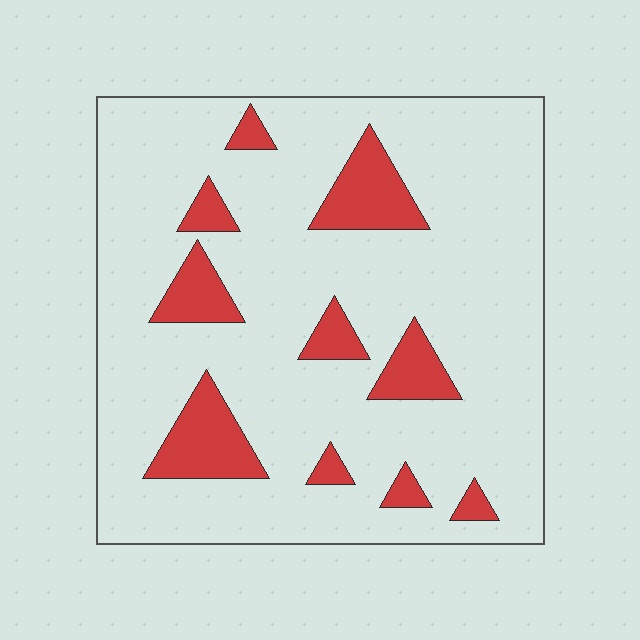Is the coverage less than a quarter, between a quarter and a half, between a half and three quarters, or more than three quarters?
Less than a quarter.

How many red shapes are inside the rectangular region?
10.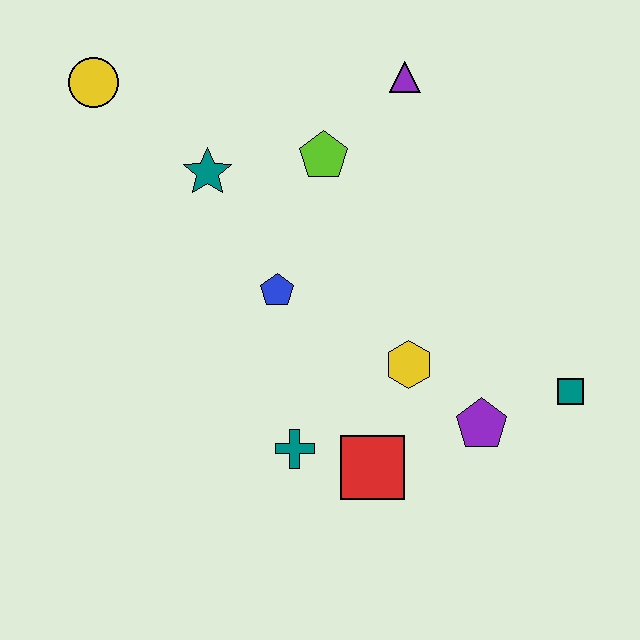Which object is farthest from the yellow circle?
The teal square is farthest from the yellow circle.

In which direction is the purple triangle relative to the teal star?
The purple triangle is to the right of the teal star.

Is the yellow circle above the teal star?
Yes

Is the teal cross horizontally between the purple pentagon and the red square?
No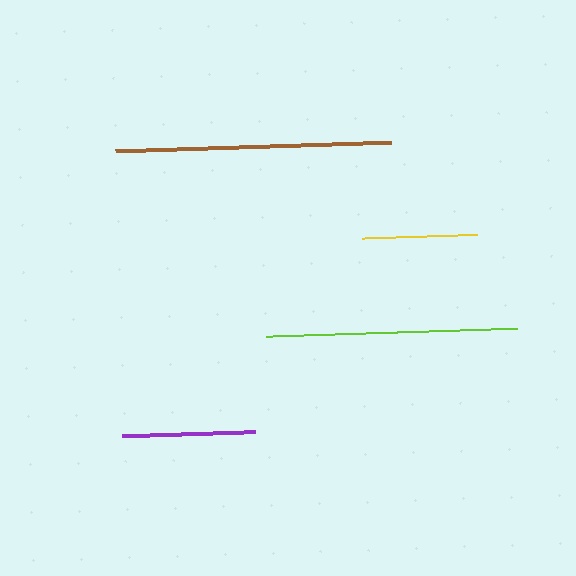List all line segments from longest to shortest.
From longest to shortest: brown, lime, purple, yellow.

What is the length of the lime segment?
The lime segment is approximately 252 pixels long.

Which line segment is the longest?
The brown line is the longest at approximately 276 pixels.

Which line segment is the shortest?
The yellow line is the shortest at approximately 115 pixels.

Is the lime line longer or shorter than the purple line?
The lime line is longer than the purple line.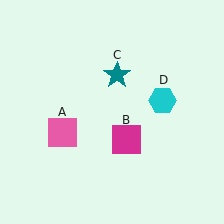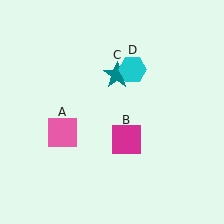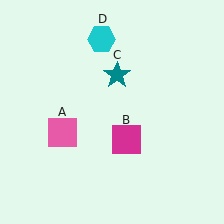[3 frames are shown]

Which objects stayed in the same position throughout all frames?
Pink square (object A) and magenta square (object B) and teal star (object C) remained stationary.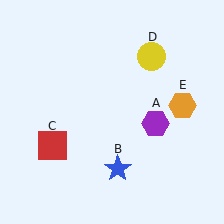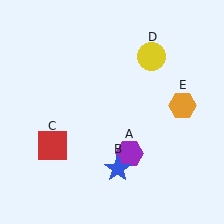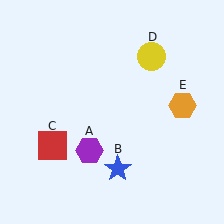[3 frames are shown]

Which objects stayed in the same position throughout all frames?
Blue star (object B) and red square (object C) and yellow circle (object D) and orange hexagon (object E) remained stationary.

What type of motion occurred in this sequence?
The purple hexagon (object A) rotated clockwise around the center of the scene.